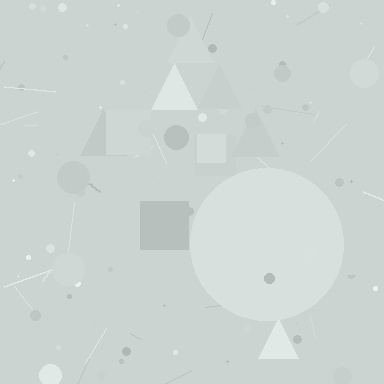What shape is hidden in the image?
A circle is hidden in the image.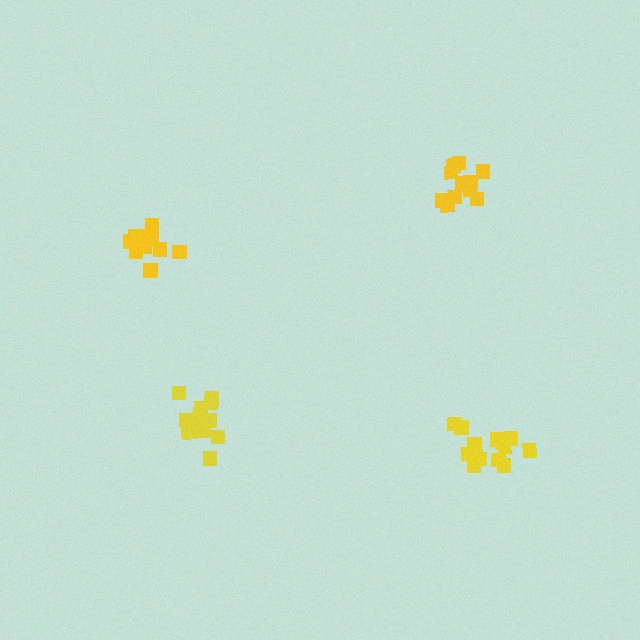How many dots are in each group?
Group 1: 14 dots, Group 2: 12 dots, Group 3: 12 dots, Group 4: 15 dots (53 total).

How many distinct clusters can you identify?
There are 4 distinct clusters.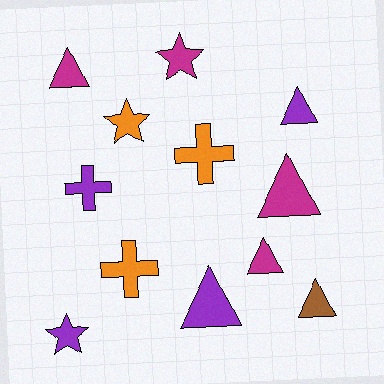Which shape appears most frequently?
Triangle, with 6 objects.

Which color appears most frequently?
Purple, with 4 objects.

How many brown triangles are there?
There is 1 brown triangle.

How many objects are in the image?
There are 12 objects.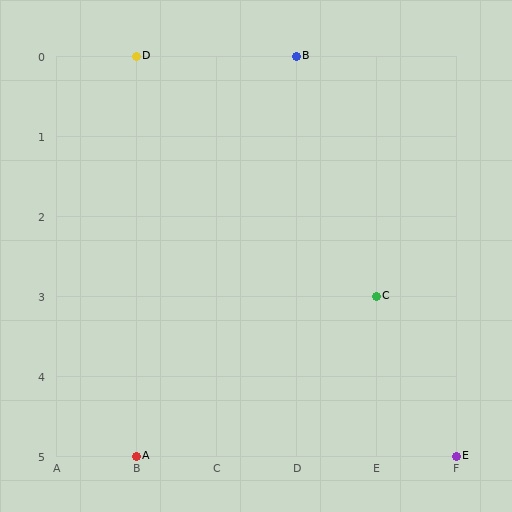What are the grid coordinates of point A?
Point A is at grid coordinates (B, 5).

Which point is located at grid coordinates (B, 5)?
Point A is at (B, 5).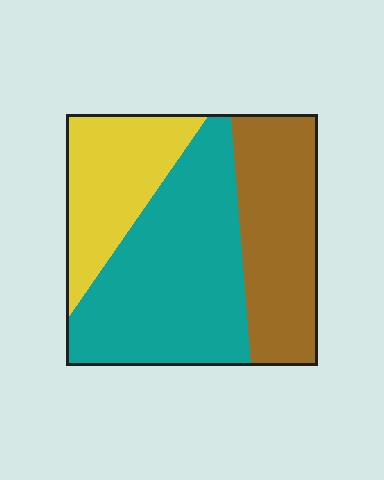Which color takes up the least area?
Yellow, at roughly 25%.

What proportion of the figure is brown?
Brown covers around 30% of the figure.